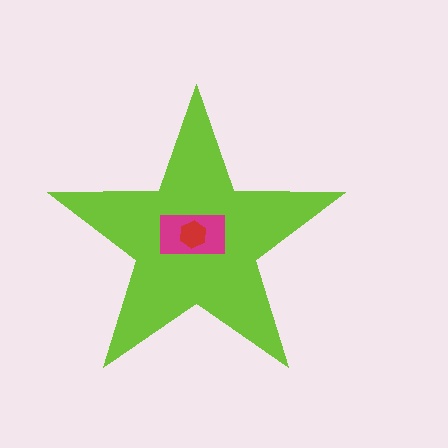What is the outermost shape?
The lime star.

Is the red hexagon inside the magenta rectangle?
Yes.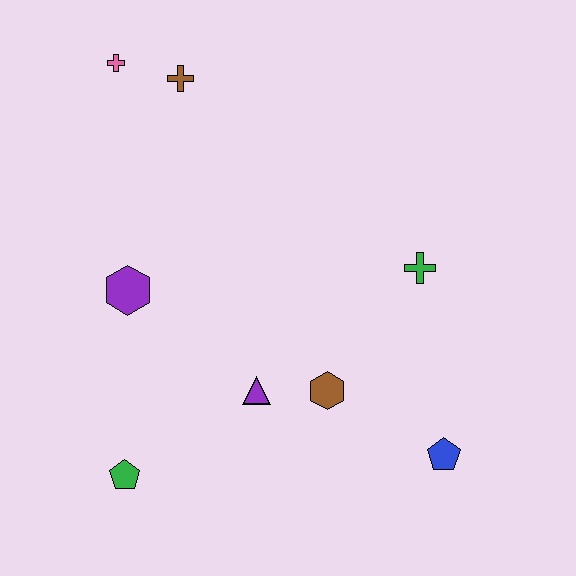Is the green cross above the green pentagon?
Yes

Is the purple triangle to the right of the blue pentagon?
No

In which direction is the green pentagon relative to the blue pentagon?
The green pentagon is to the left of the blue pentagon.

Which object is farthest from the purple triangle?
The pink cross is farthest from the purple triangle.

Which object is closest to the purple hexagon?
The purple triangle is closest to the purple hexagon.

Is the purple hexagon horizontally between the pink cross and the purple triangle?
Yes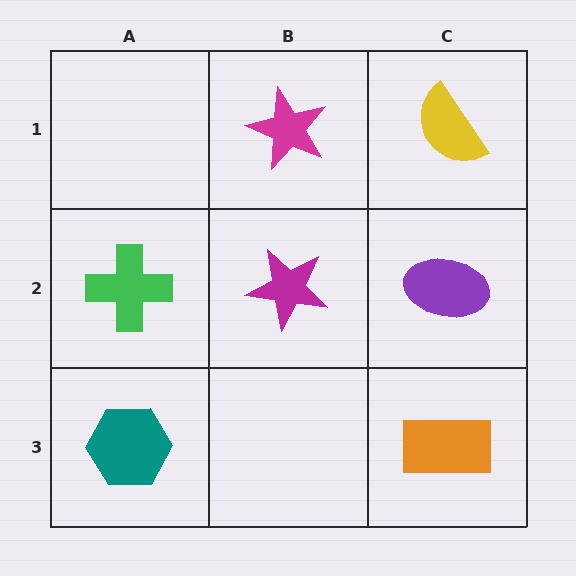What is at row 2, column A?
A green cross.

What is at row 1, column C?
A yellow semicircle.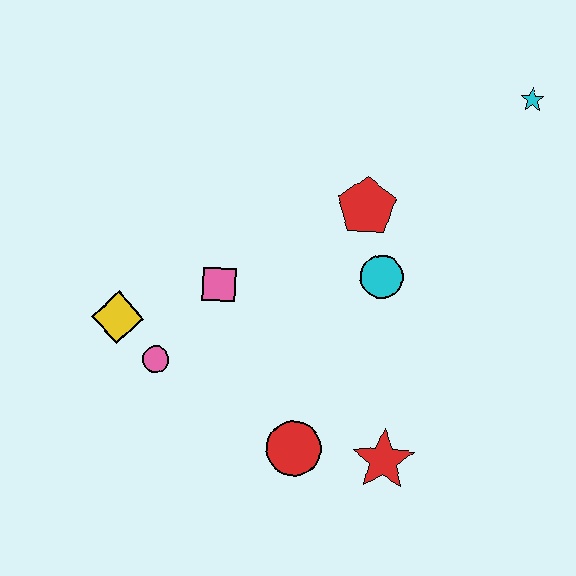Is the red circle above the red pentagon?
No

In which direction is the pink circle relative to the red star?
The pink circle is to the left of the red star.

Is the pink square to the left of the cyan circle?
Yes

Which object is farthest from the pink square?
The cyan star is farthest from the pink square.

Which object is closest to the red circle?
The red star is closest to the red circle.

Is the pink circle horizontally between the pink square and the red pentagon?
No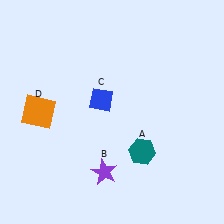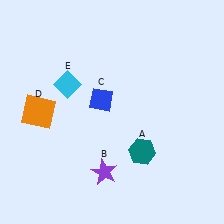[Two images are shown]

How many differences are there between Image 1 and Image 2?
There is 1 difference between the two images.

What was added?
A cyan diamond (E) was added in Image 2.